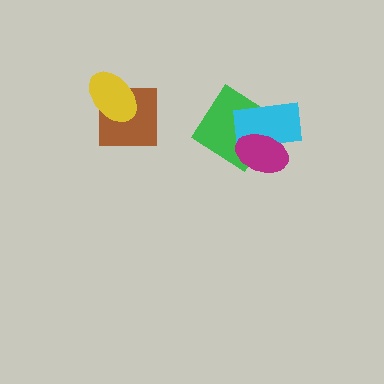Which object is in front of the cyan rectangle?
The magenta ellipse is in front of the cyan rectangle.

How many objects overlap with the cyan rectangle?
2 objects overlap with the cyan rectangle.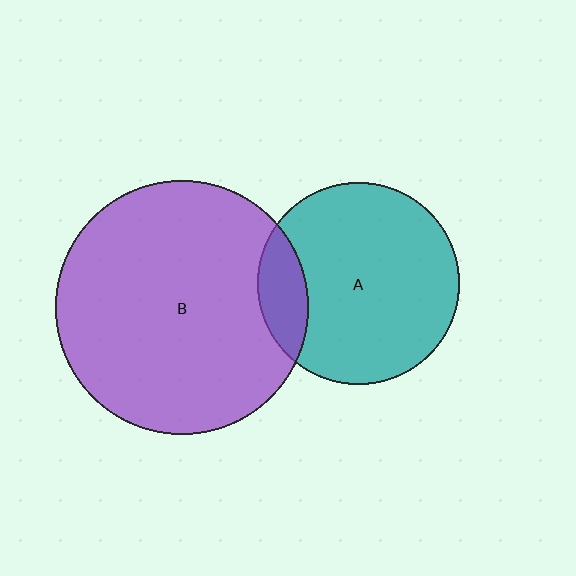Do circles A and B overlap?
Yes.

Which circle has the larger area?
Circle B (purple).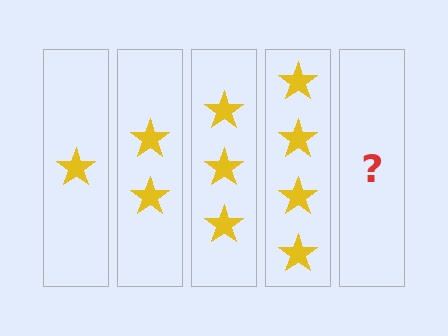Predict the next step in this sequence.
The next step is 5 stars.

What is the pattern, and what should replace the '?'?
The pattern is that each step adds one more star. The '?' should be 5 stars.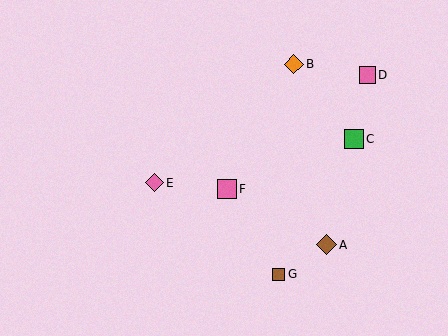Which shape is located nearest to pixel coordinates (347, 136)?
The green square (labeled C) at (354, 139) is nearest to that location.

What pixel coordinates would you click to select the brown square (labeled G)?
Click at (278, 274) to select the brown square G.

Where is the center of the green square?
The center of the green square is at (354, 139).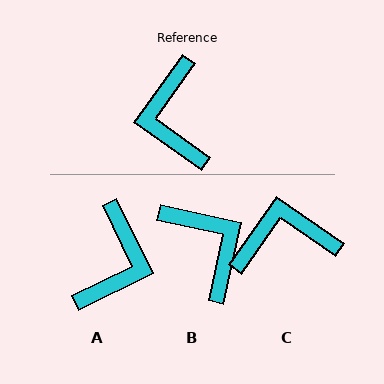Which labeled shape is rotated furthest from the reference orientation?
B, about 157 degrees away.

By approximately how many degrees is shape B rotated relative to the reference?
Approximately 157 degrees clockwise.